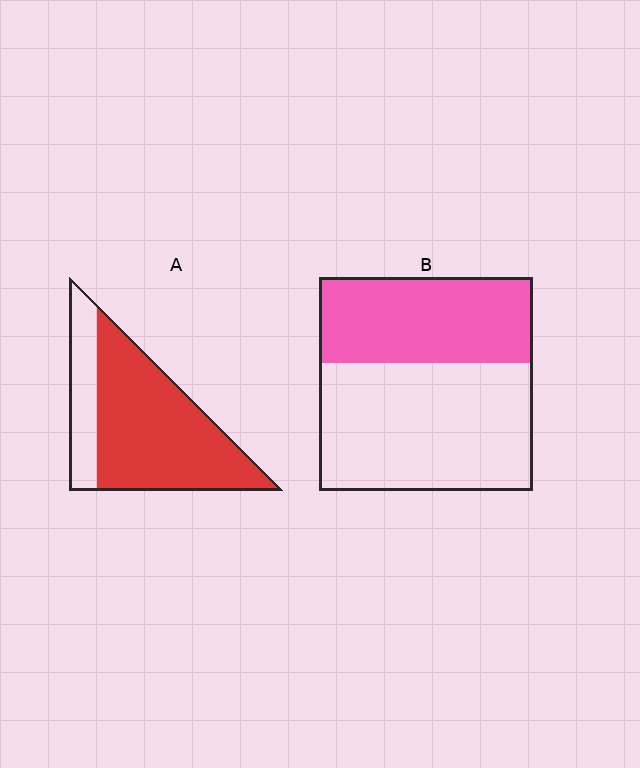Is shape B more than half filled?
No.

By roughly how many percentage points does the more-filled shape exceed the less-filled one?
By roughly 35 percentage points (A over B).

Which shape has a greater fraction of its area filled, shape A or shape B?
Shape A.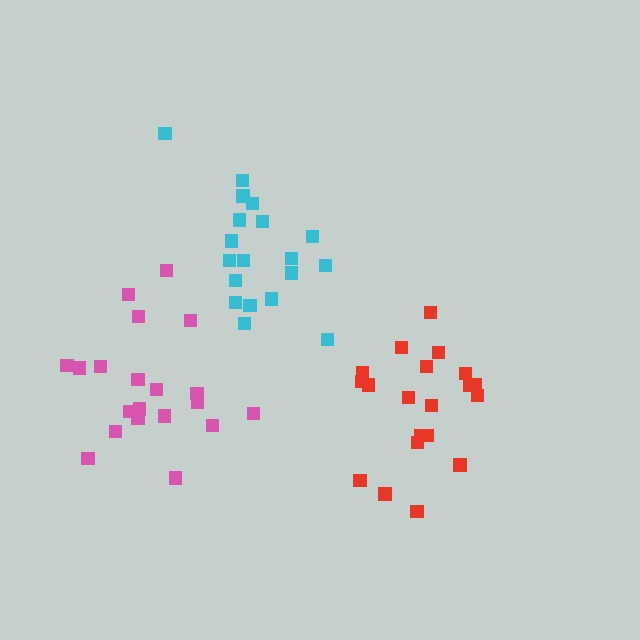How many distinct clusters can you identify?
There are 3 distinct clusters.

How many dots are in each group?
Group 1: 19 dots, Group 2: 21 dots, Group 3: 20 dots (60 total).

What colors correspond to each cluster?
The clusters are colored: cyan, pink, red.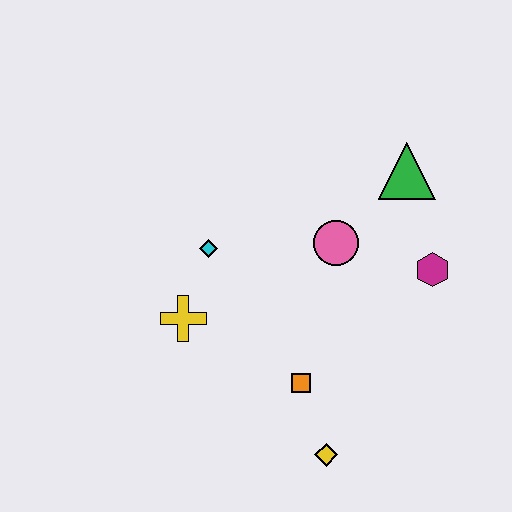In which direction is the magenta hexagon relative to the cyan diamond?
The magenta hexagon is to the right of the cyan diamond.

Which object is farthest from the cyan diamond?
The yellow diamond is farthest from the cyan diamond.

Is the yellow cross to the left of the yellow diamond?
Yes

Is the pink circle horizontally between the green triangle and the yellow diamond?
Yes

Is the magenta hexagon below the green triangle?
Yes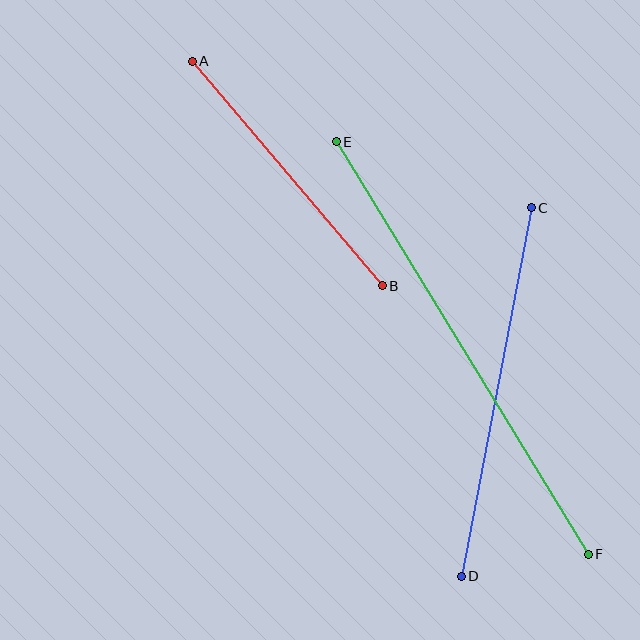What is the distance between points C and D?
The distance is approximately 375 pixels.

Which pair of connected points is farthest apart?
Points E and F are farthest apart.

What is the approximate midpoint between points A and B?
The midpoint is at approximately (287, 173) pixels.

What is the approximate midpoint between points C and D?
The midpoint is at approximately (496, 392) pixels.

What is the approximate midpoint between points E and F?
The midpoint is at approximately (462, 348) pixels.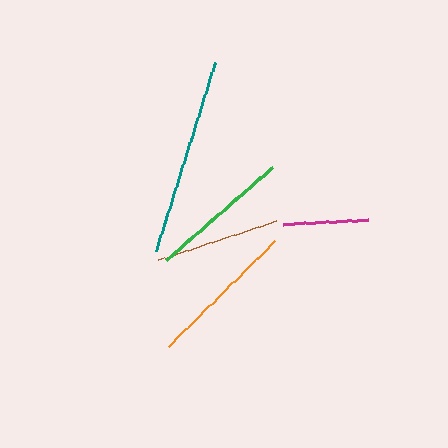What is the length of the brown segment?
The brown segment is approximately 124 pixels long.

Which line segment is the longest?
The teal line is the longest at approximately 198 pixels.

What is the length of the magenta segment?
The magenta segment is approximately 86 pixels long.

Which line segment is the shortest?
The magenta line is the shortest at approximately 86 pixels.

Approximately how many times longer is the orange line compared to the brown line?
The orange line is approximately 1.2 times the length of the brown line.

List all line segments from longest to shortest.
From longest to shortest: teal, orange, green, brown, magenta.